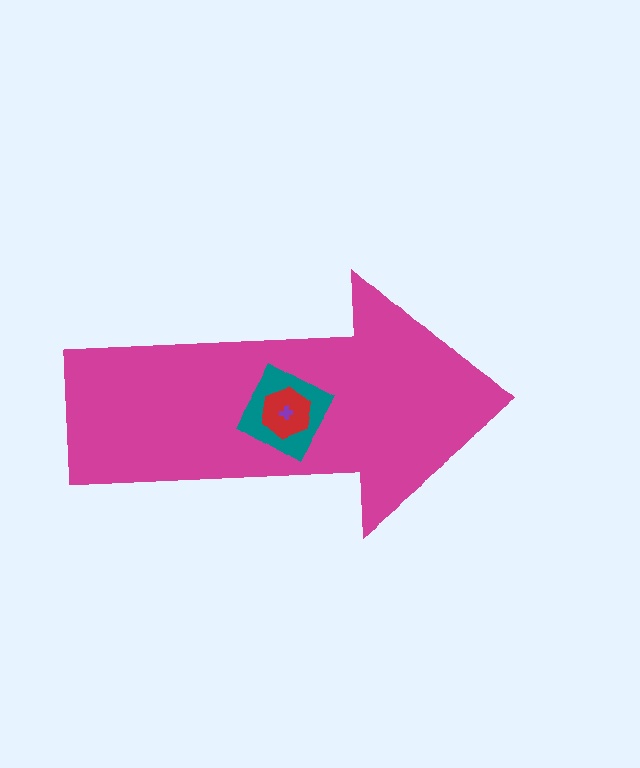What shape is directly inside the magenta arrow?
The teal square.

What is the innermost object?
The purple cross.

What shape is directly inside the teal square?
The red hexagon.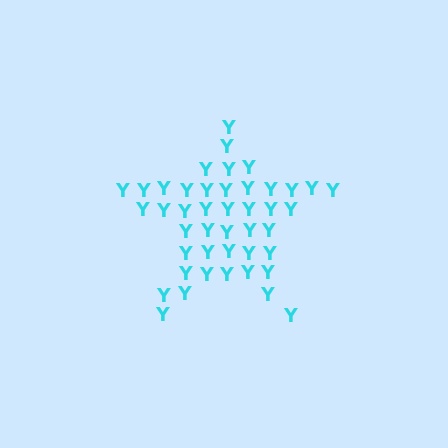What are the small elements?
The small elements are letter Y's.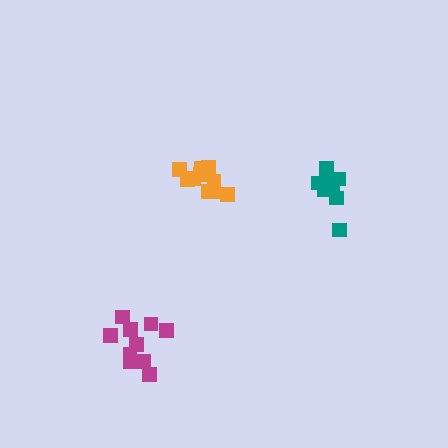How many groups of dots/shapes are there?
There are 3 groups.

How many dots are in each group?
Group 1: 10 dots, Group 2: 8 dots, Group 3: 10 dots (28 total).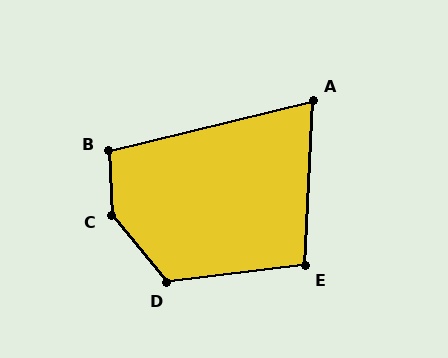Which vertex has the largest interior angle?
C, at approximately 142 degrees.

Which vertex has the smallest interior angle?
A, at approximately 74 degrees.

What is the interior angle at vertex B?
Approximately 102 degrees (obtuse).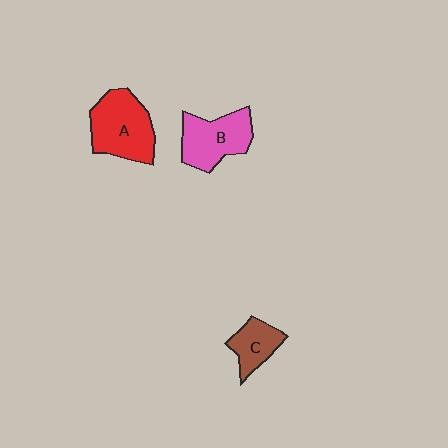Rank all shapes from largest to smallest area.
From largest to smallest: A (red), B (pink), C (brown).